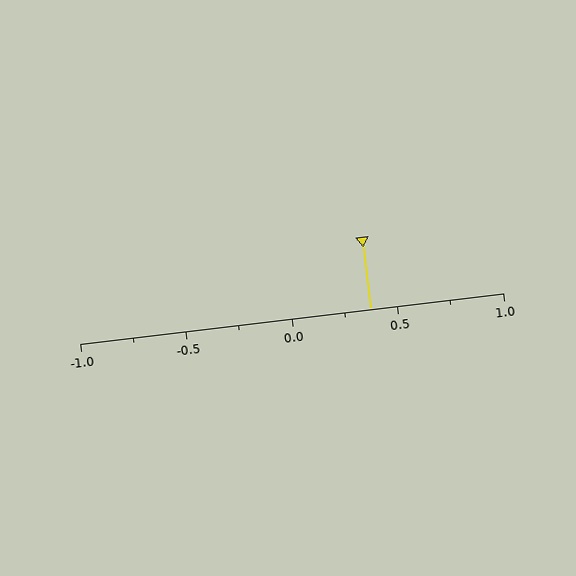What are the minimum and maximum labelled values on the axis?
The axis runs from -1.0 to 1.0.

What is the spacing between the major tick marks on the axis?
The major ticks are spaced 0.5 apart.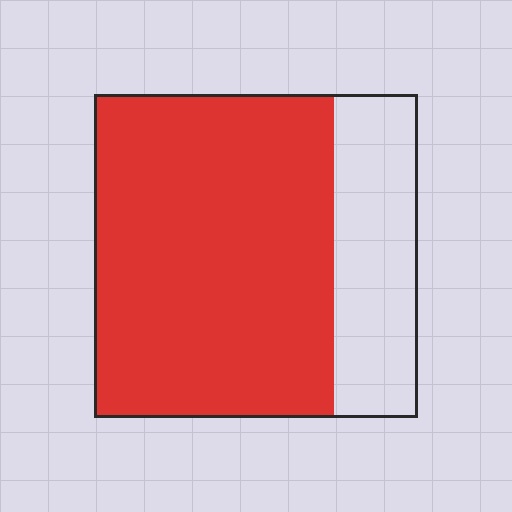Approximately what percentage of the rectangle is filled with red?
Approximately 75%.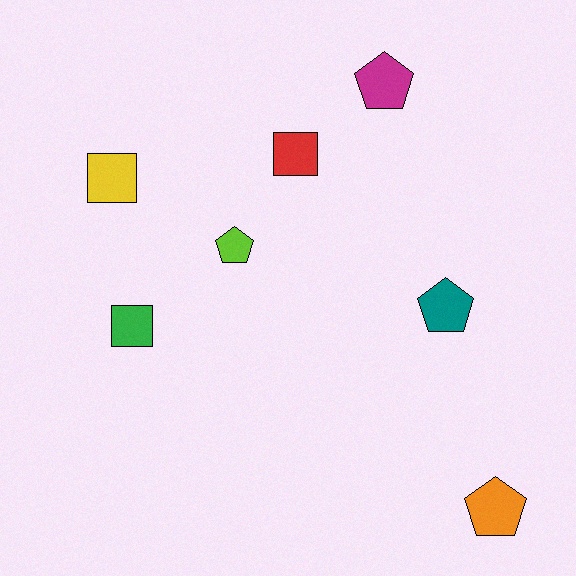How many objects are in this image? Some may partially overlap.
There are 7 objects.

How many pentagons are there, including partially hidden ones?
There are 4 pentagons.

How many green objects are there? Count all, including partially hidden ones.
There is 1 green object.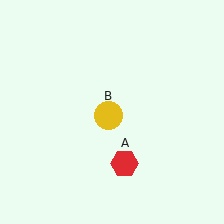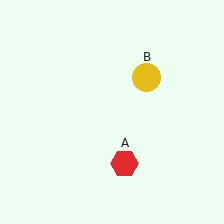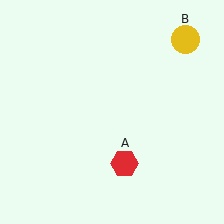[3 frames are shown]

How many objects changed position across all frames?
1 object changed position: yellow circle (object B).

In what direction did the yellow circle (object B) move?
The yellow circle (object B) moved up and to the right.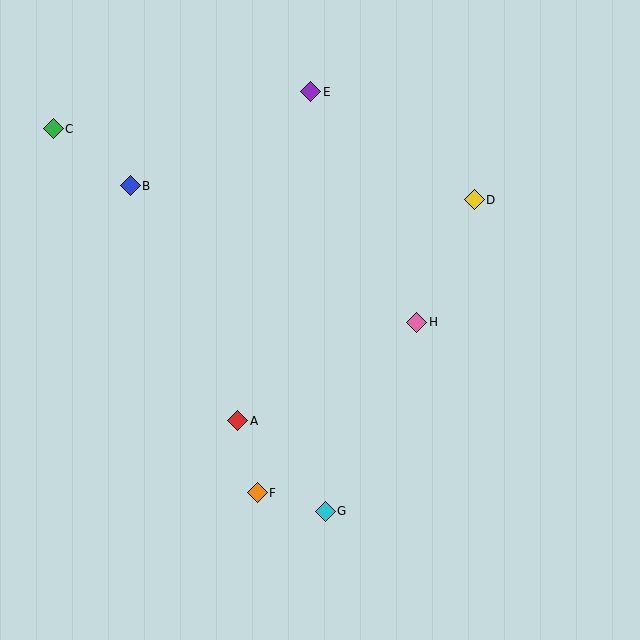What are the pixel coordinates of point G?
Point G is at (325, 511).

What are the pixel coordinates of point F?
Point F is at (257, 493).